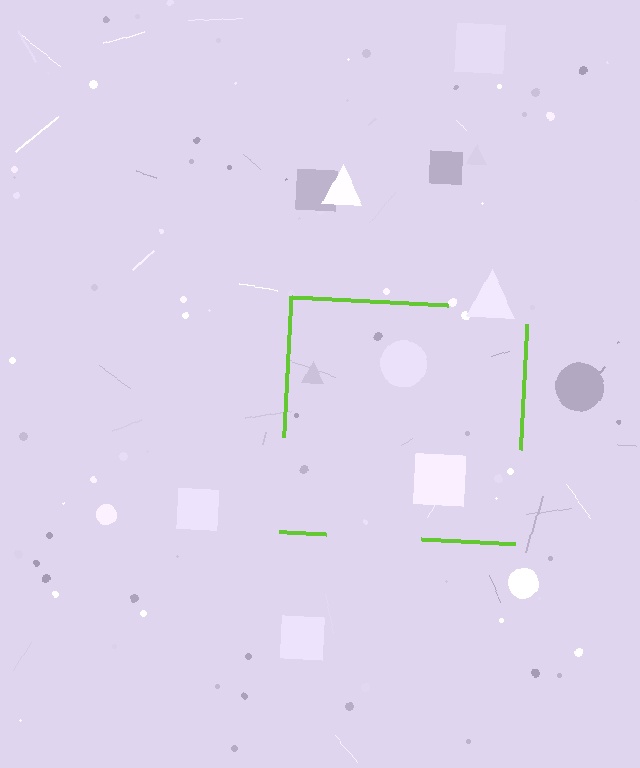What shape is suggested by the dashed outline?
The dashed outline suggests a square.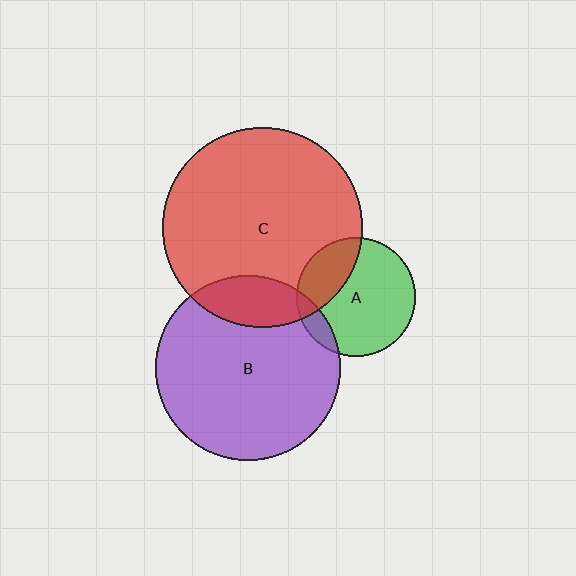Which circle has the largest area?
Circle C (red).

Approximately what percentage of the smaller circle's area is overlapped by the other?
Approximately 15%.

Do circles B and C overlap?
Yes.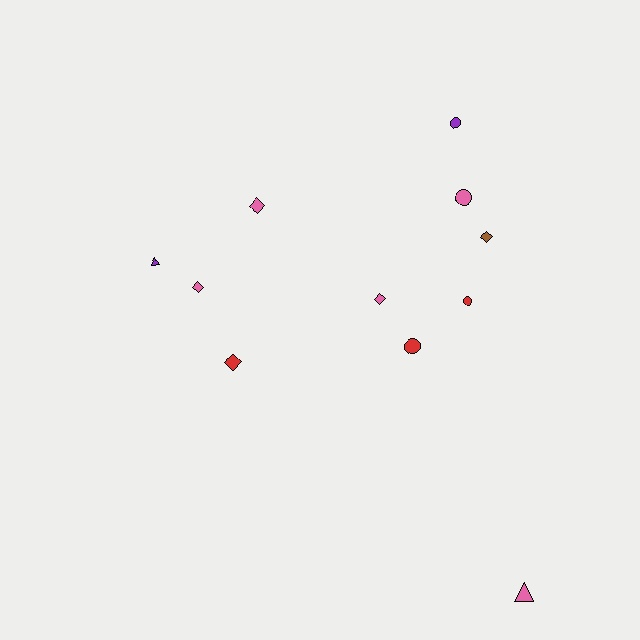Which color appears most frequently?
Pink, with 5 objects.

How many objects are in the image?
There are 11 objects.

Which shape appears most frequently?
Diamond, with 5 objects.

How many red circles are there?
There are 2 red circles.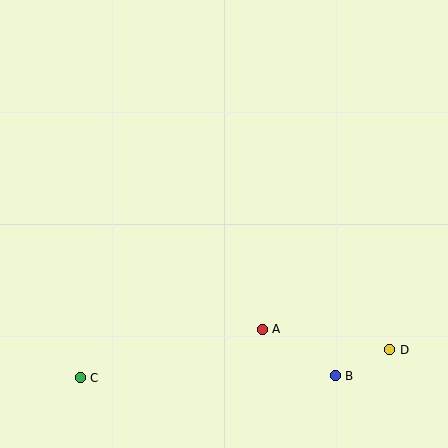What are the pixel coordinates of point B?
Point B is at (335, 376).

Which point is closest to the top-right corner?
Point D is closest to the top-right corner.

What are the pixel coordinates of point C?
Point C is at (80, 378).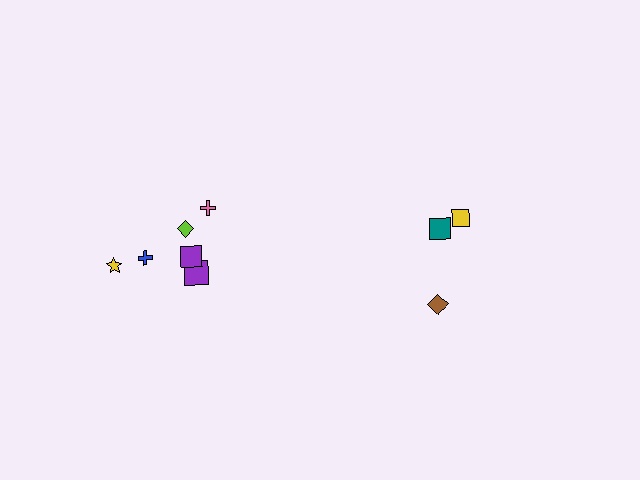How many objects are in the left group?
There are 6 objects.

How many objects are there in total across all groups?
There are 9 objects.